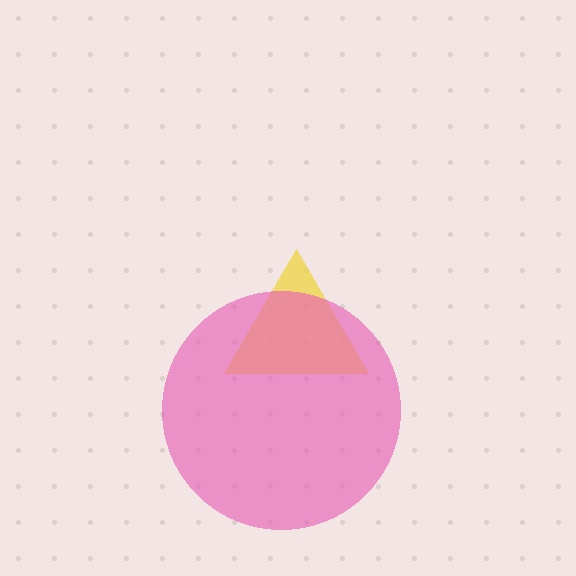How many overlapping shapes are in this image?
There are 2 overlapping shapes in the image.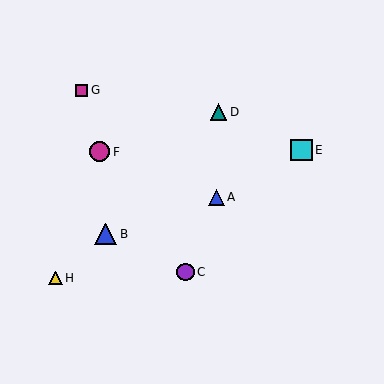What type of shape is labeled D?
Shape D is a teal triangle.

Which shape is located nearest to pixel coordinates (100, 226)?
The blue triangle (labeled B) at (106, 234) is nearest to that location.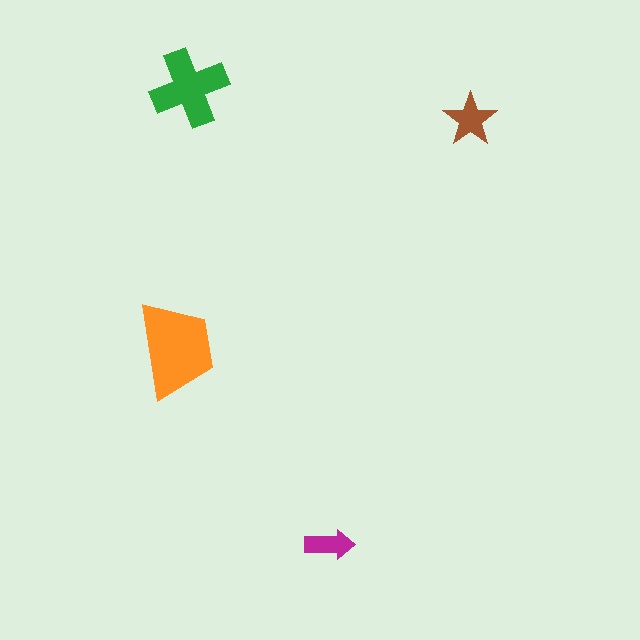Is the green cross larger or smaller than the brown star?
Larger.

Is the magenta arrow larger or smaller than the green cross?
Smaller.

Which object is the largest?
The orange trapezoid.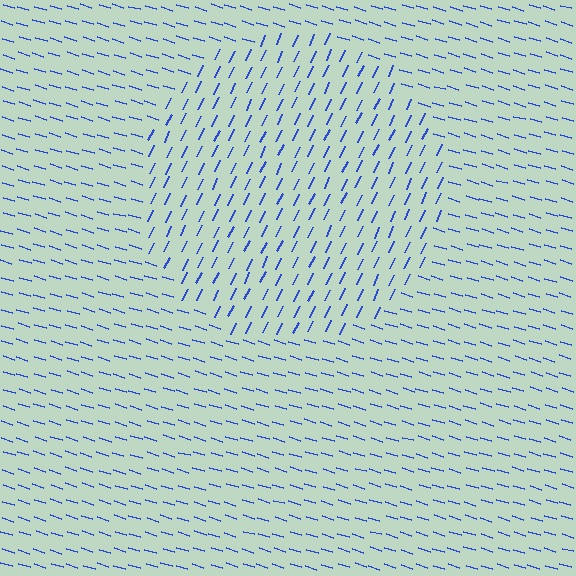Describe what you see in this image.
The image is filled with small blue line segments. A circle region in the image has lines oriented differently from the surrounding lines, creating a visible texture boundary.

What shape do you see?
I see a circle.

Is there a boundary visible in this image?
Yes, there is a texture boundary formed by a change in line orientation.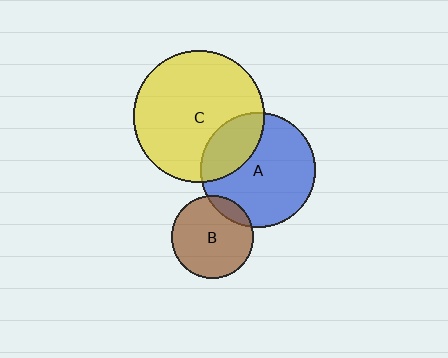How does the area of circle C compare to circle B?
Approximately 2.5 times.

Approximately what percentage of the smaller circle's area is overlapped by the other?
Approximately 10%.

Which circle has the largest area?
Circle C (yellow).